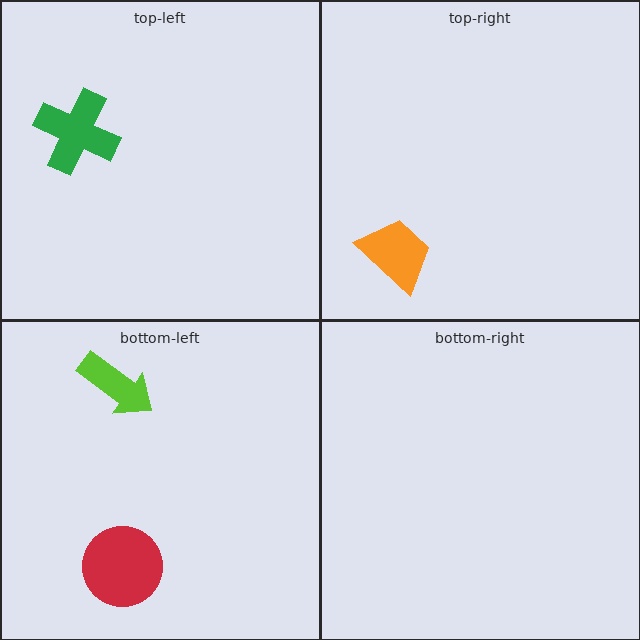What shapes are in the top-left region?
The green cross.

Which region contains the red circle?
The bottom-left region.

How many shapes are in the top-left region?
1.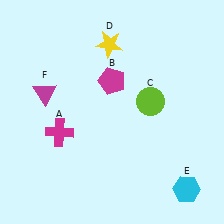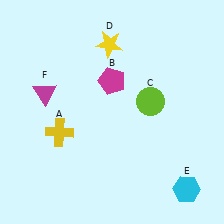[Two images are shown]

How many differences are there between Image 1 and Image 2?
There is 1 difference between the two images.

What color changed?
The cross (A) changed from magenta in Image 1 to yellow in Image 2.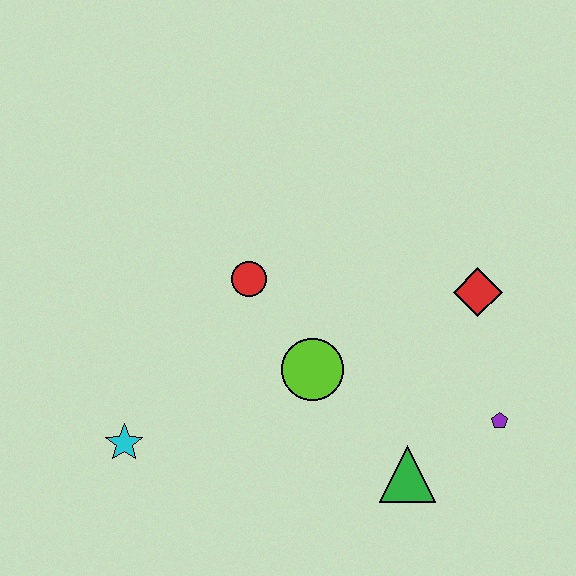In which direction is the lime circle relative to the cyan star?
The lime circle is to the right of the cyan star.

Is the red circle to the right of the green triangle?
No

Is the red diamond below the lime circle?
No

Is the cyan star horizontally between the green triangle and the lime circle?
No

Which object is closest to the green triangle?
The purple pentagon is closest to the green triangle.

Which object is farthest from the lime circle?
The cyan star is farthest from the lime circle.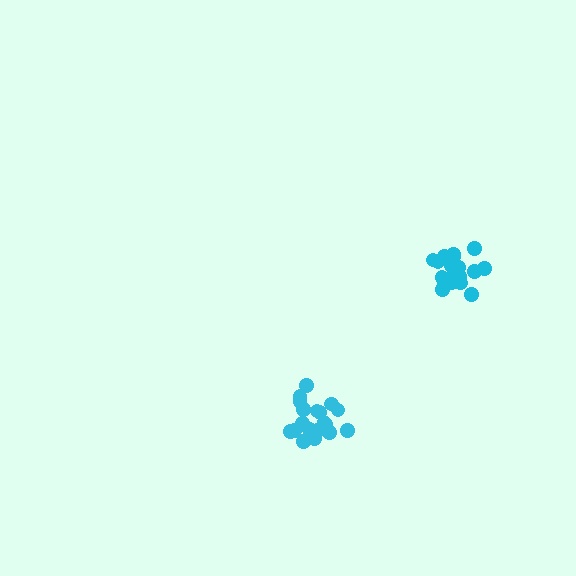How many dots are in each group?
Group 1: 19 dots, Group 2: 21 dots (40 total).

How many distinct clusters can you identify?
There are 2 distinct clusters.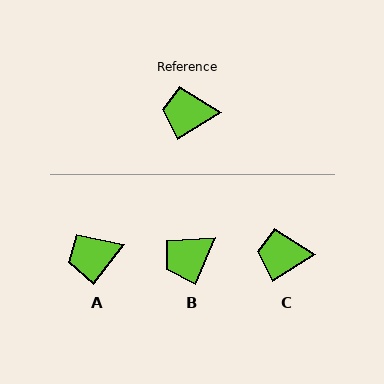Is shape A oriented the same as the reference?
No, it is off by about 20 degrees.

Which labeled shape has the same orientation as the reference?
C.